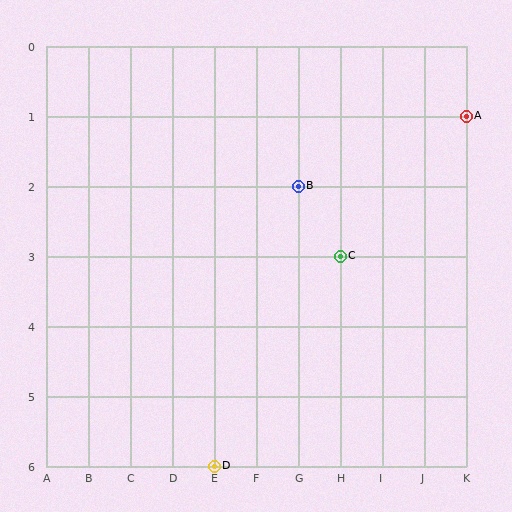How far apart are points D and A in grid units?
Points D and A are 6 columns and 5 rows apart (about 7.8 grid units diagonally).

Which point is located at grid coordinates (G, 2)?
Point B is at (G, 2).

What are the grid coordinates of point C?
Point C is at grid coordinates (H, 3).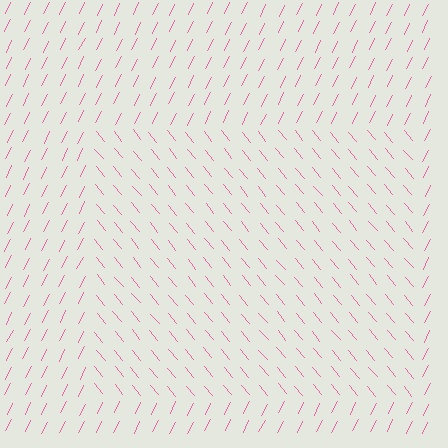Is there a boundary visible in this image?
Yes, there is a texture boundary formed by a change in line orientation.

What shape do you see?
I see a rectangle.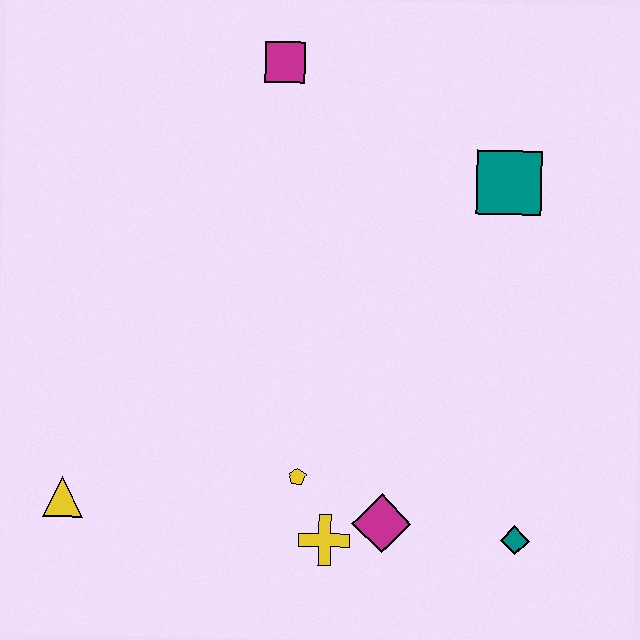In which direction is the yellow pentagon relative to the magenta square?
The yellow pentagon is below the magenta square.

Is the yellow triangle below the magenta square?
Yes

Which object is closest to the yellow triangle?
The yellow pentagon is closest to the yellow triangle.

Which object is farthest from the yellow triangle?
The teal square is farthest from the yellow triangle.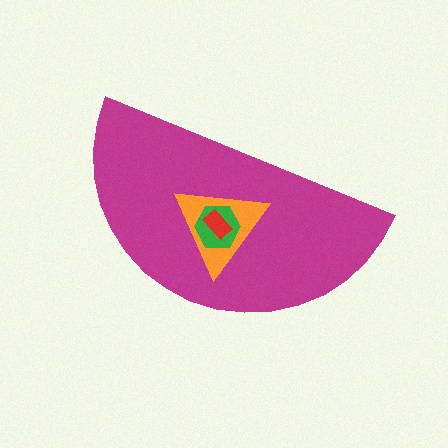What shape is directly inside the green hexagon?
The red rectangle.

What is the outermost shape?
The magenta semicircle.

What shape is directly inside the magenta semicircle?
The orange triangle.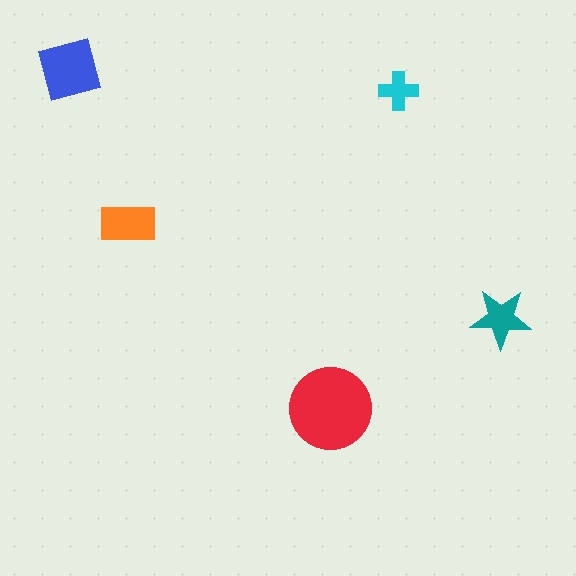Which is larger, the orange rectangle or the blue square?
The blue square.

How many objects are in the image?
There are 5 objects in the image.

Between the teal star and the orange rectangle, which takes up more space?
The orange rectangle.